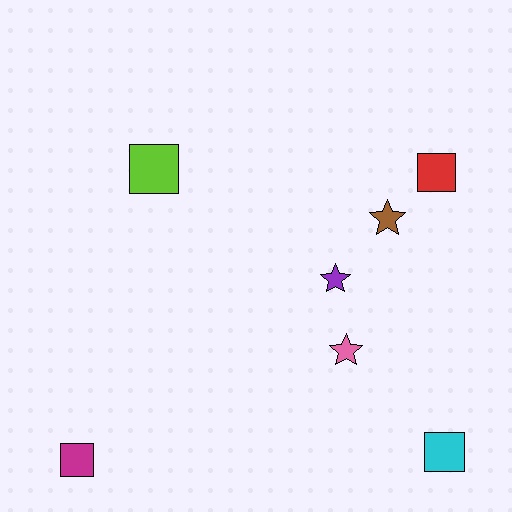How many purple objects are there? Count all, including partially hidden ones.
There is 1 purple object.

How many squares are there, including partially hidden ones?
There are 4 squares.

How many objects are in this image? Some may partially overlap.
There are 7 objects.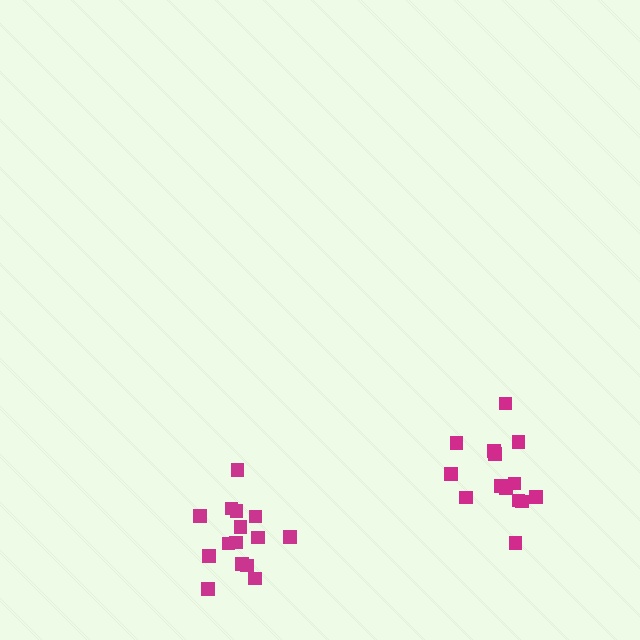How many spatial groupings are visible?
There are 2 spatial groupings.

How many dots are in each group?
Group 1: 15 dots, Group 2: 14 dots (29 total).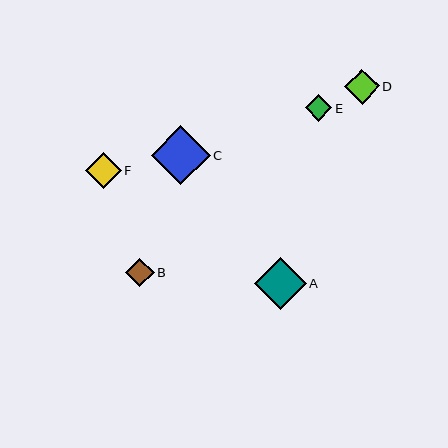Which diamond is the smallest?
Diamond E is the smallest with a size of approximately 27 pixels.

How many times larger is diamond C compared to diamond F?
Diamond C is approximately 1.6 times the size of diamond F.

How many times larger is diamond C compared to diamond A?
Diamond C is approximately 1.1 times the size of diamond A.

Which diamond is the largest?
Diamond C is the largest with a size of approximately 59 pixels.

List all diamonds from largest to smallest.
From largest to smallest: C, A, F, D, B, E.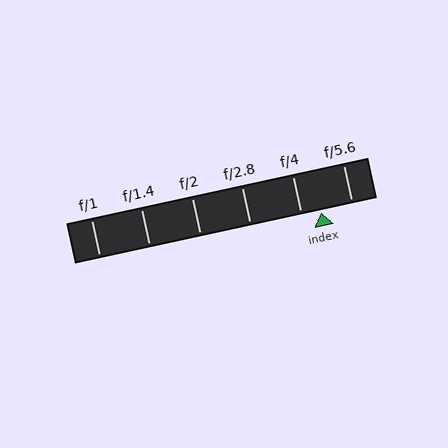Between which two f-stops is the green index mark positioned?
The index mark is between f/4 and f/5.6.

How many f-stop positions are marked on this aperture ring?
There are 6 f-stop positions marked.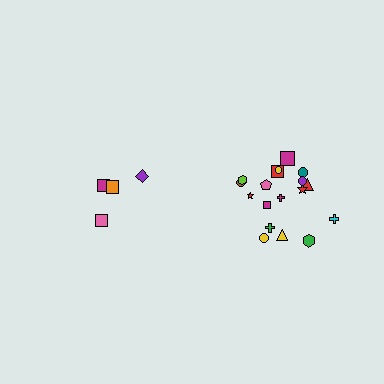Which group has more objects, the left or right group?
The right group.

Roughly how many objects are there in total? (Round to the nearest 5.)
Roughly 20 objects in total.